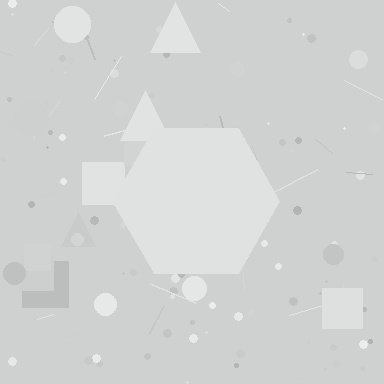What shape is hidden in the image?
A hexagon is hidden in the image.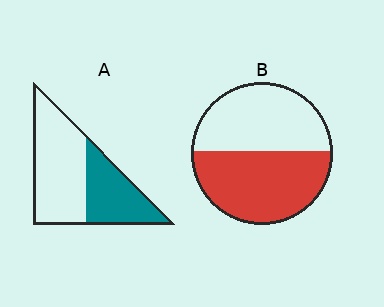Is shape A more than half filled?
No.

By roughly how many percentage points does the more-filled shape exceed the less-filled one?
By roughly 15 percentage points (B over A).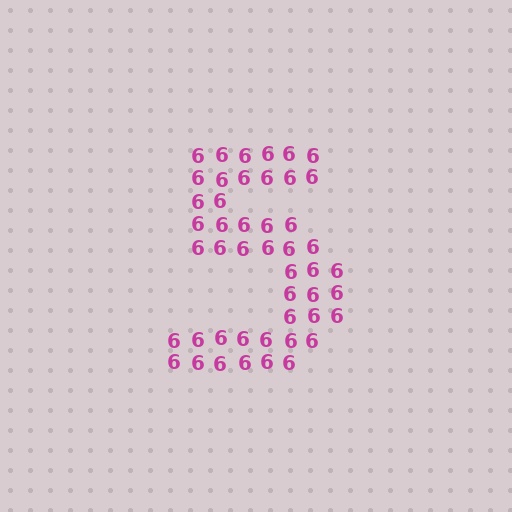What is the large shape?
The large shape is the digit 5.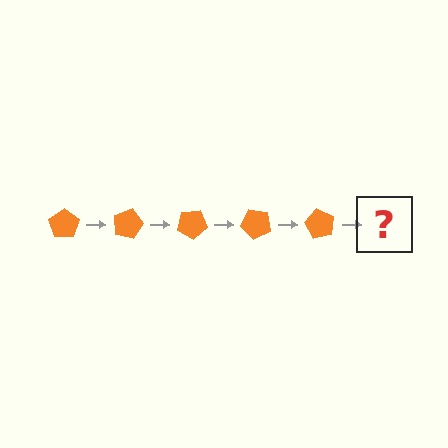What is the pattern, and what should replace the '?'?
The pattern is that the pentagon rotates 15 degrees each step. The '?' should be an orange pentagon rotated 75 degrees.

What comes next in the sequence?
The next element should be an orange pentagon rotated 75 degrees.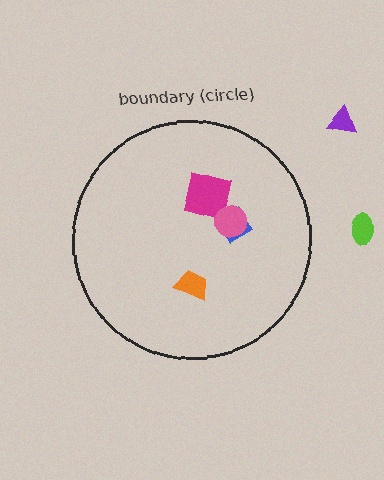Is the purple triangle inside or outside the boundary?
Outside.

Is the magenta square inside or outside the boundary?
Inside.